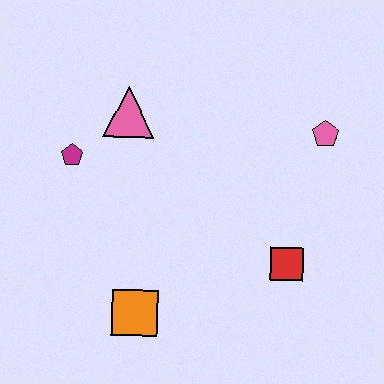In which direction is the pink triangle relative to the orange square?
The pink triangle is above the orange square.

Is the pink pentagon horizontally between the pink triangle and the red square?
No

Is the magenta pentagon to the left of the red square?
Yes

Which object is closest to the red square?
The pink pentagon is closest to the red square.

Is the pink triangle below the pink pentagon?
No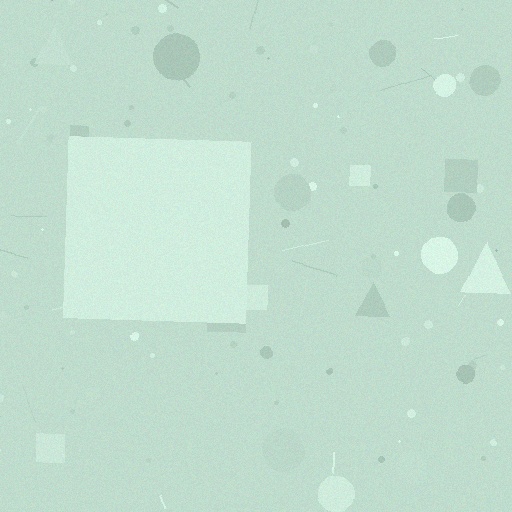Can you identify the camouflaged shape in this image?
The camouflaged shape is a square.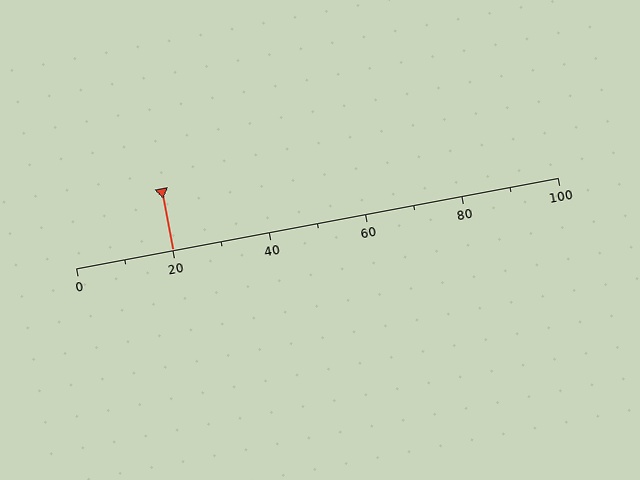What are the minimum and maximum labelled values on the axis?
The axis runs from 0 to 100.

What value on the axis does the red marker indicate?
The marker indicates approximately 20.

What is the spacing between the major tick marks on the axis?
The major ticks are spaced 20 apart.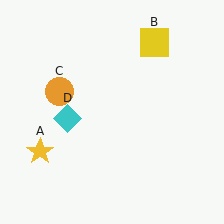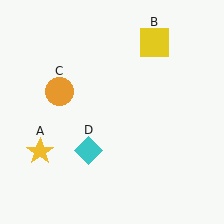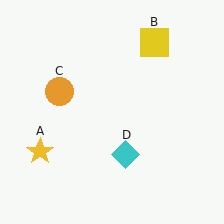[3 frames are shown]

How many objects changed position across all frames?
1 object changed position: cyan diamond (object D).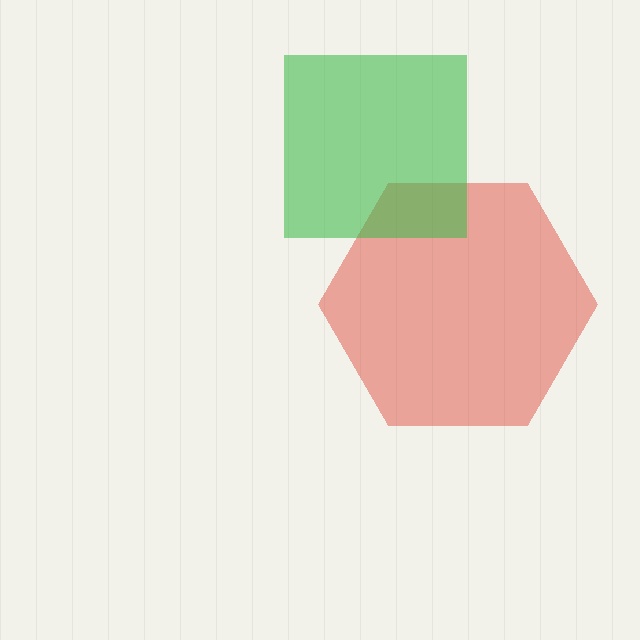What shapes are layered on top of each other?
The layered shapes are: a red hexagon, a green square.